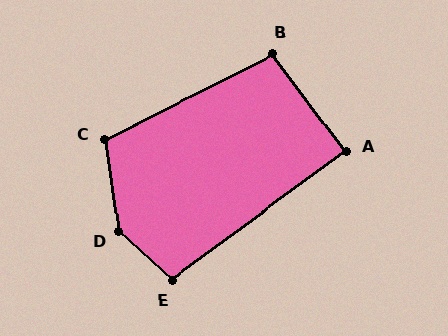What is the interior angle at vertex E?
Approximately 101 degrees (obtuse).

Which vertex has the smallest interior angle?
A, at approximately 89 degrees.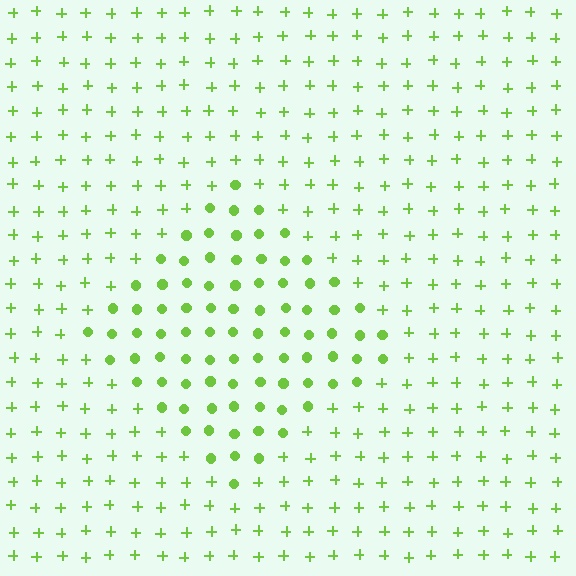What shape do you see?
I see a diamond.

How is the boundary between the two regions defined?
The boundary is defined by a change in element shape: circles inside vs. plus signs outside. All elements share the same color and spacing.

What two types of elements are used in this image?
The image uses circles inside the diamond region and plus signs outside it.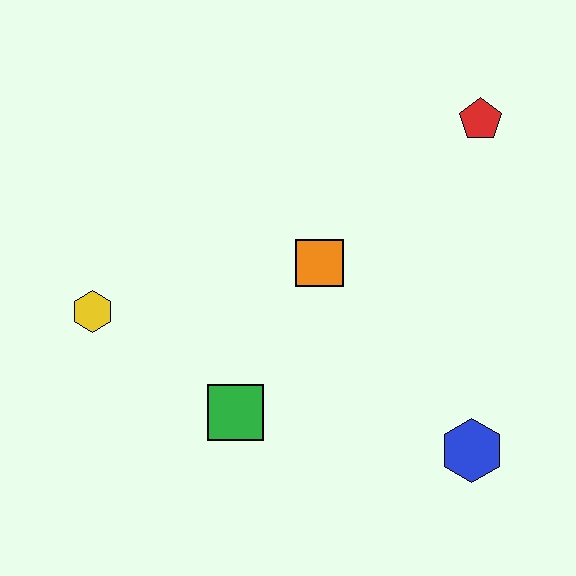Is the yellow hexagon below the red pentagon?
Yes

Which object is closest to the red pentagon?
The orange square is closest to the red pentagon.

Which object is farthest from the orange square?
The blue hexagon is farthest from the orange square.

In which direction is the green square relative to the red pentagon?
The green square is below the red pentagon.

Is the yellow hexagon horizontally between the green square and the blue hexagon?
No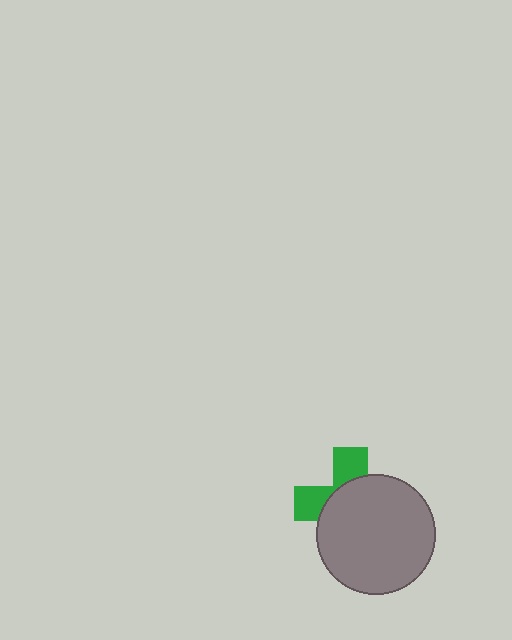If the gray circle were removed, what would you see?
You would see the complete green cross.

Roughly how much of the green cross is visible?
A small part of it is visible (roughly 34%).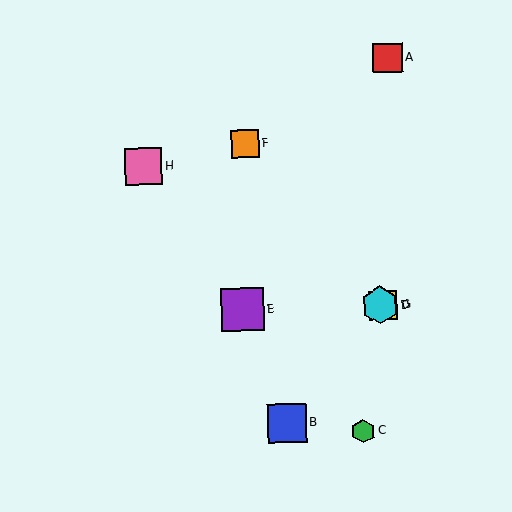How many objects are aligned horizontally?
3 objects (D, E, G) are aligned horizontally.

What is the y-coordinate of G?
Object G is at y≈305.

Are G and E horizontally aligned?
Yes, both are at y≈305.